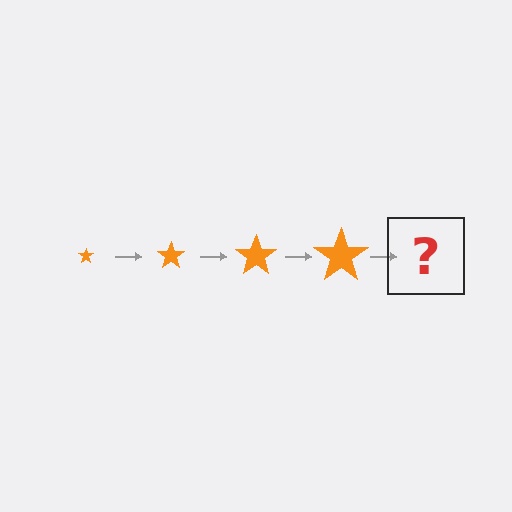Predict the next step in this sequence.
The next step is an orange star, larger than the previous one.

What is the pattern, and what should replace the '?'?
The pattern is that the star gets progressively larger each step. The '?' should be an orange star, larger than the previous one.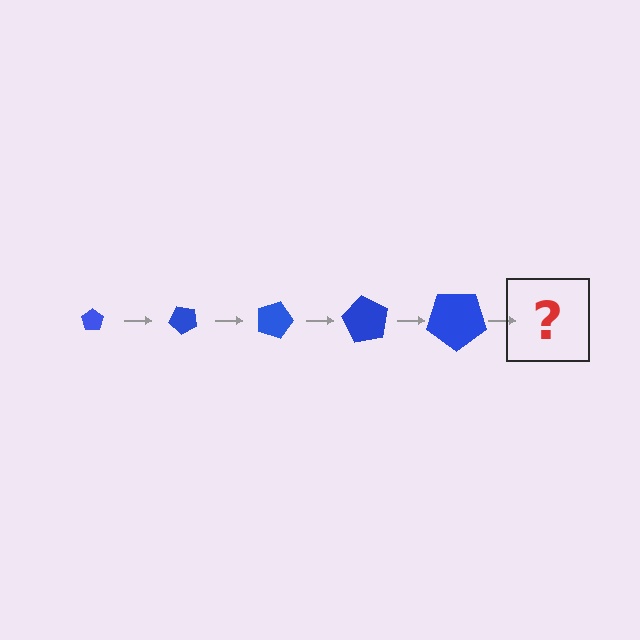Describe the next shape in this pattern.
It should be a pentagon, larger than the previous one and rotated 225 degrees from the start.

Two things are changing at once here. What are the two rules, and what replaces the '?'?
The two rules are that the pentagon grows larger each step and it rotates 45 degrees each step. The '?' should be a pentagon, larger than the previous one and rotated 225 degrees from the start.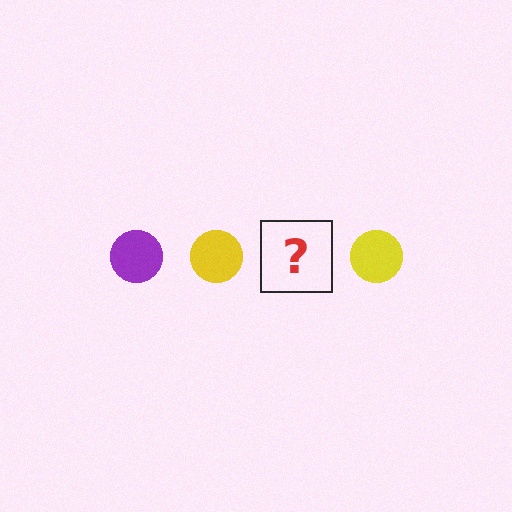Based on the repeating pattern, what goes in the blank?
The blank should be a purple circle.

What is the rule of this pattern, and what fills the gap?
The rule is that the pattern cycles through purple, yellow circles. The gap should be filled with a purple circle.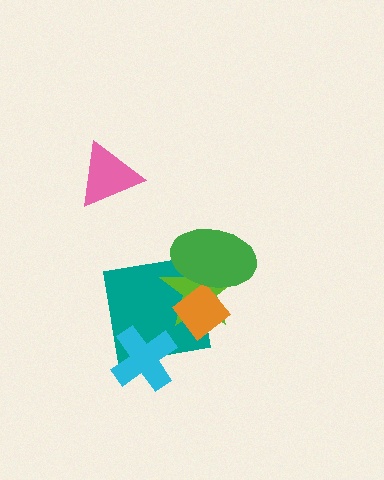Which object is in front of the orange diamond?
The green ellipse is in front of the orange diamond.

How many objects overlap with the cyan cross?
1 object overlaps with the cyan cross.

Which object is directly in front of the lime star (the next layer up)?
The orange diamond is directly in front of the lime star.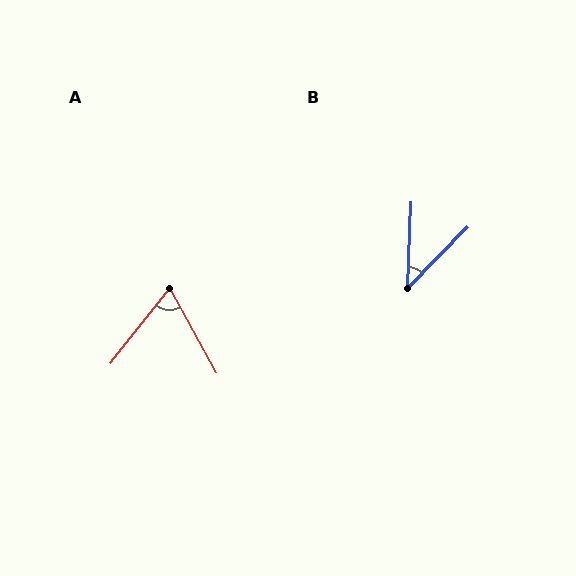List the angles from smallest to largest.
B (42°), A (68°).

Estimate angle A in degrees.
Approximately 68 degrees.